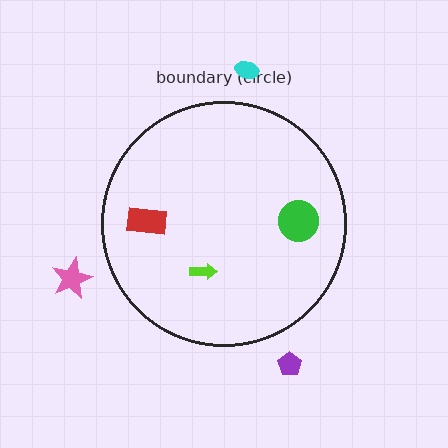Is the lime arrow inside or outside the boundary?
Inside.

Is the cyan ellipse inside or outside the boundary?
Outside.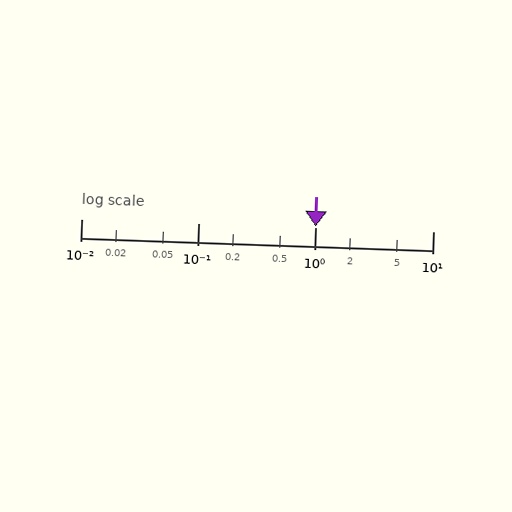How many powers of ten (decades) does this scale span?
The scale spans 3 decades, from 0.01 to 10.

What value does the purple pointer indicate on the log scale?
The pointer indicates approximately 1.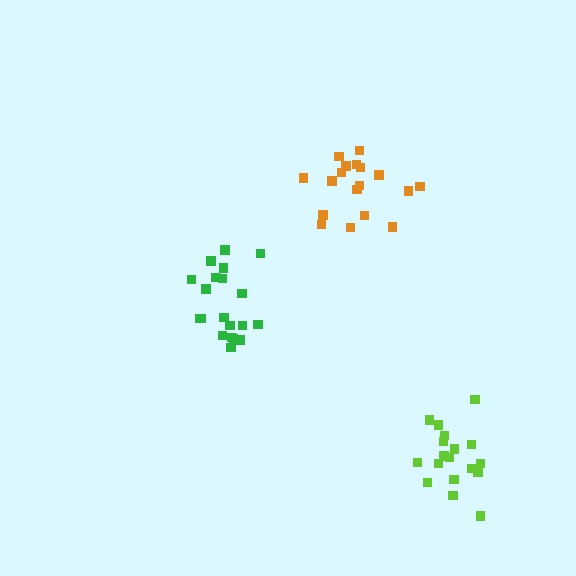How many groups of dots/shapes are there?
There are 3 groups.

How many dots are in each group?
Group 1: 18 dots, Group 2: 18 dots, Group 3: 20 dots (56 total).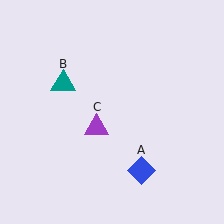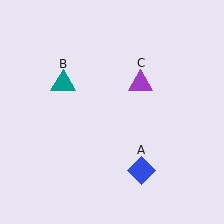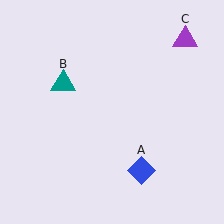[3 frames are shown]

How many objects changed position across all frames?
1 object changed position: purple triangle (object C).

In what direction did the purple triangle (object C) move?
The purple triangle (object C) moved up and to the right.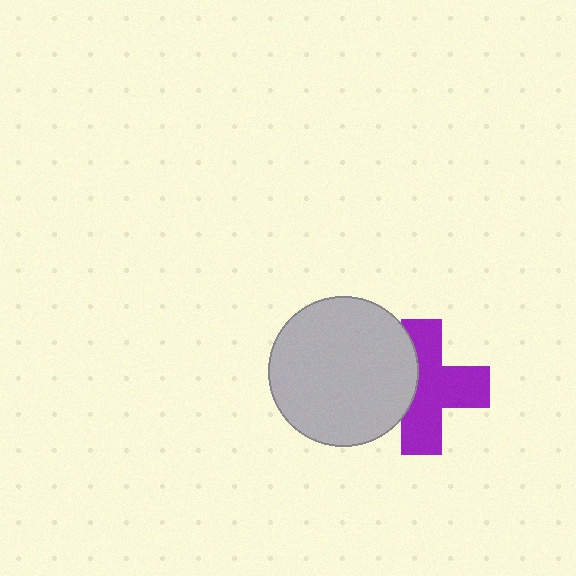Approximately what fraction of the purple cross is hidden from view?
Roughly 33% of the purple cross is hidden behind the light gray circle.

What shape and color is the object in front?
The object in front is a light gray circle.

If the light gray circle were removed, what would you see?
You would see the complete purple cross.